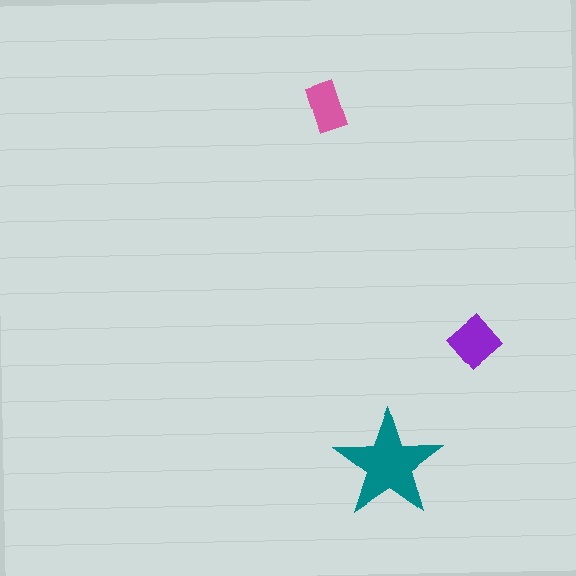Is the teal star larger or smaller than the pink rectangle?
Larger.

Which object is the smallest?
The pink rectangle.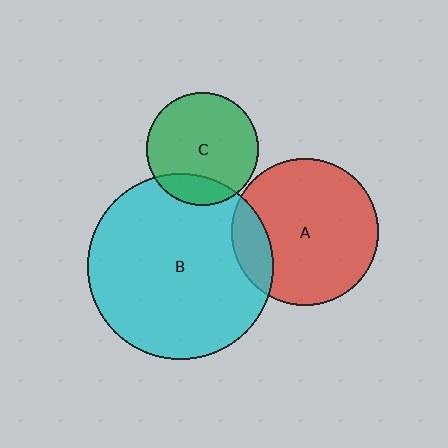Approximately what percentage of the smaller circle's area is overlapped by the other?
Approximately 20%.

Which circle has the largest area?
Circle B (cyan).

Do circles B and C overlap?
Yes.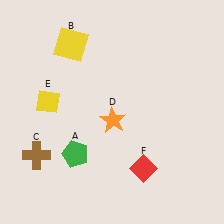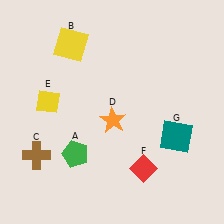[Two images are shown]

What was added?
A teal square (G) was added in Image 2.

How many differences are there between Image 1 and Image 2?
There is 1 difference between the two images.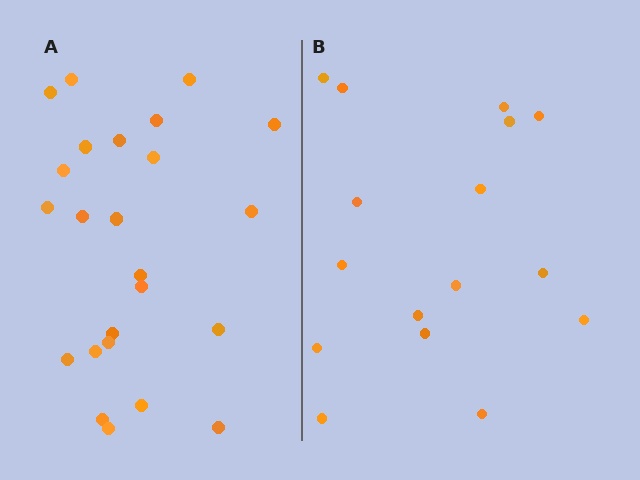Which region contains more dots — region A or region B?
Region A (the left region) has more dots.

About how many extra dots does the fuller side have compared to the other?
Region A has roughly 8 or so more dots than region B.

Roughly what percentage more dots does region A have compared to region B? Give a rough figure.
About 50% more.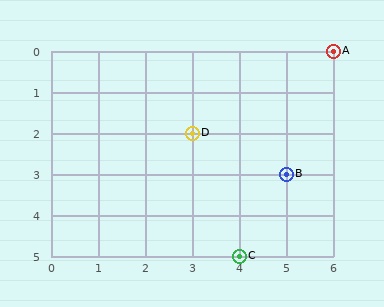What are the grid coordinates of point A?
Point A is at grid coordinates (6, 0).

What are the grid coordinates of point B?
Point B is at grid coordinates (5, 3).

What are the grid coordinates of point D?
Point D is at grid coordinates (3, 2).